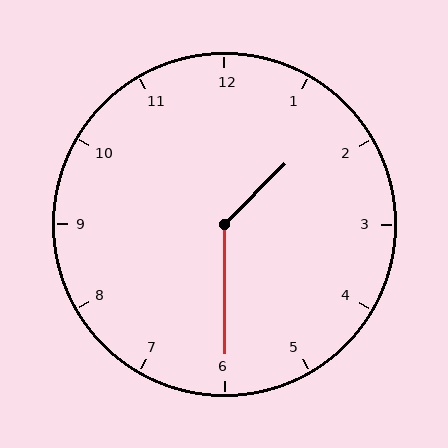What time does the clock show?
1:30.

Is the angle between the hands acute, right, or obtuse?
It is obtuse.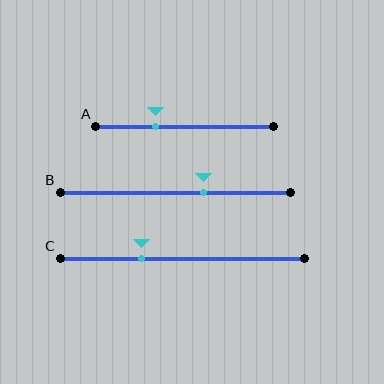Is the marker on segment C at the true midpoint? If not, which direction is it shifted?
No, the marker on segment C is shifted to the left by about 17% of the segment length.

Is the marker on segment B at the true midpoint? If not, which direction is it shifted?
No, the marker on segment B is shifted to the right by about 12% of the segment length.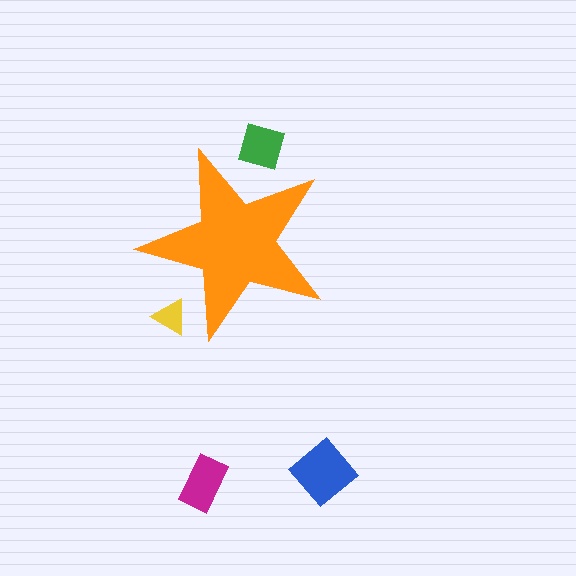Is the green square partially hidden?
Yes, the green square is partially hidden behind the orange star.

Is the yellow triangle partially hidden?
Yes, the yellow triangle is partially hidden behind the orange star.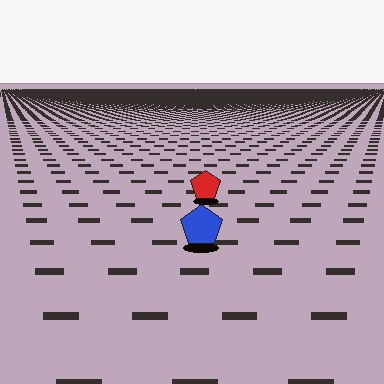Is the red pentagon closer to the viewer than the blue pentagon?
No. The blue pentagon is closer — you can tell from the texture gradient: the ground texture is coarser near it.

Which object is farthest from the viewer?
The red pentagon is farthest from the viewer. It appears smaller and the ground texture around it is denser.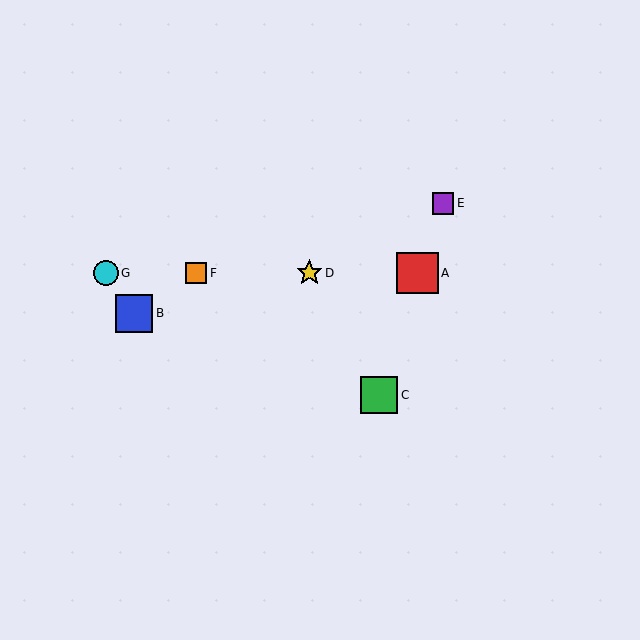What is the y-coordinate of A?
Object A is at y≈273.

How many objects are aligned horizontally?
4 objects (A, D, F, G) are aligned horizontally.